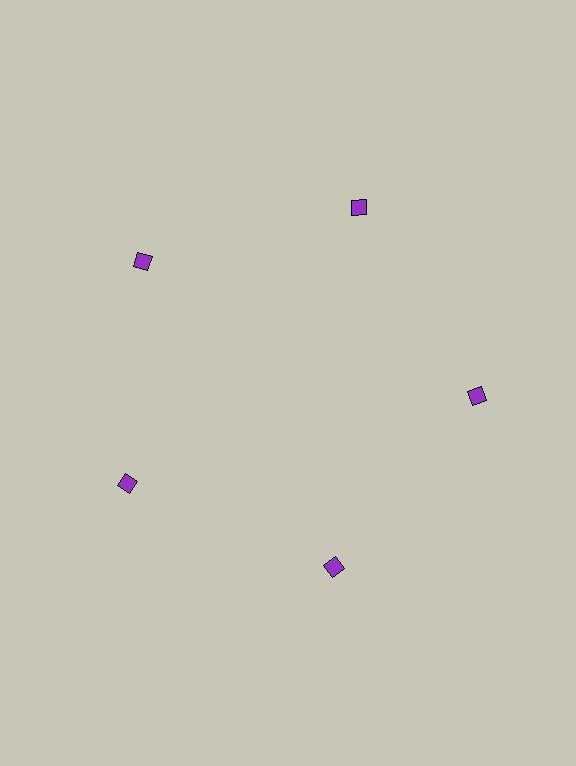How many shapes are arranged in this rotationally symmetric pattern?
There are 5 shapes, arranged in 5 groups of 1.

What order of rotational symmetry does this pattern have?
This pattern has 5-fold rotational symmetry.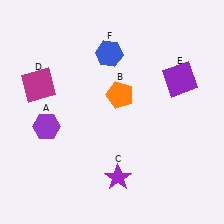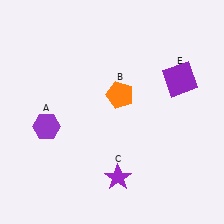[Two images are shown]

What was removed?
The magenta square (D), the blue hexagon (F) were removed in Image 2.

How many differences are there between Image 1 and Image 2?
There are 2 differences between the two images.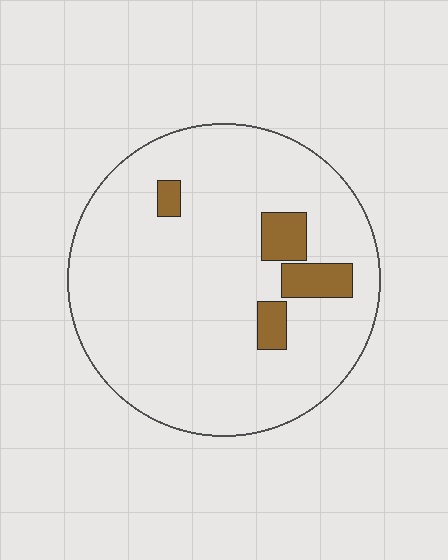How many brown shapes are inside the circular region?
4.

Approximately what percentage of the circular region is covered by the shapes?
Approximately 10%.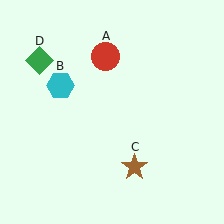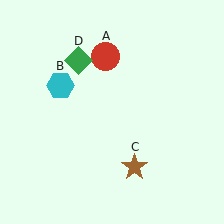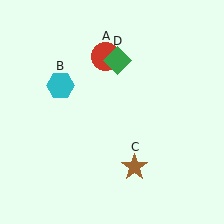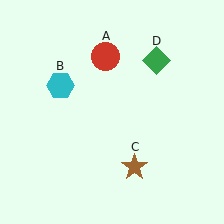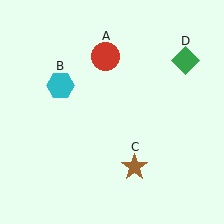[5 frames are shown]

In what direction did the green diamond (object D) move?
The green diamond (object D) moved right.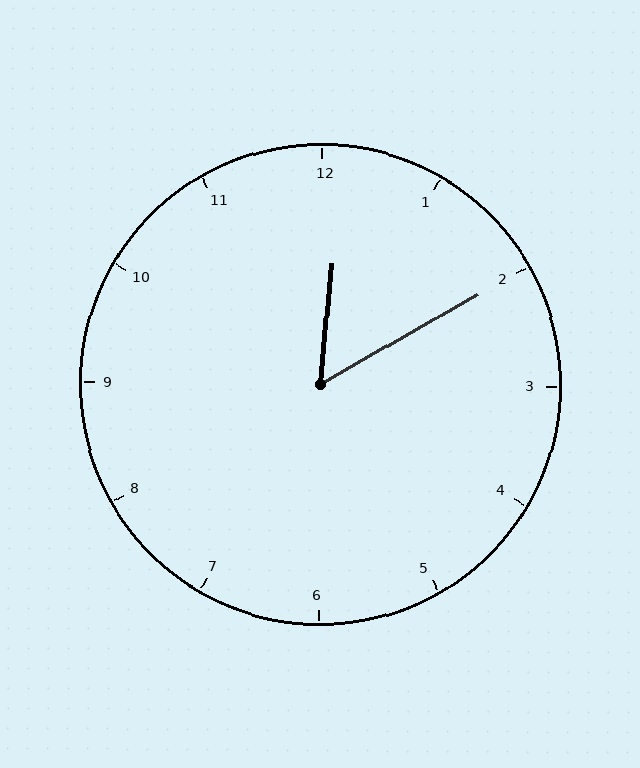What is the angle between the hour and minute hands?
Approximately 55 degrees.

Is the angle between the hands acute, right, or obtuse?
It is acute.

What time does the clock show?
12:10.